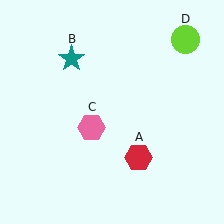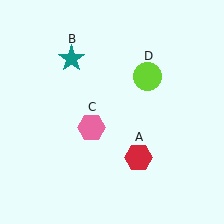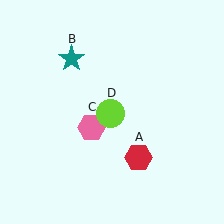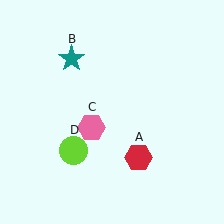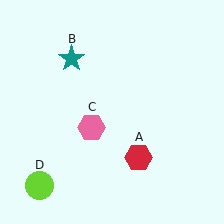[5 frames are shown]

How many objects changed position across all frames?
1 object changed position: lime circle (object D).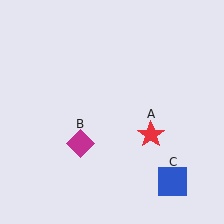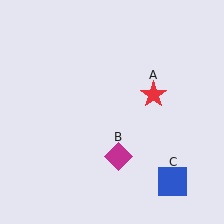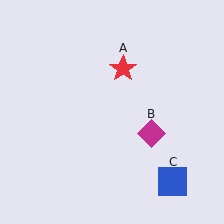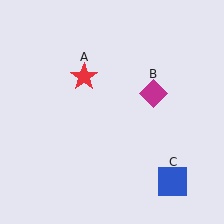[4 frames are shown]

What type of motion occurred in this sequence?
The red star (object A), magenta diamond (object B) rotated counterclockwise around the center of the scene.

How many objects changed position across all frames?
2 objects changed position: red star (object A), magenta diamond (object B).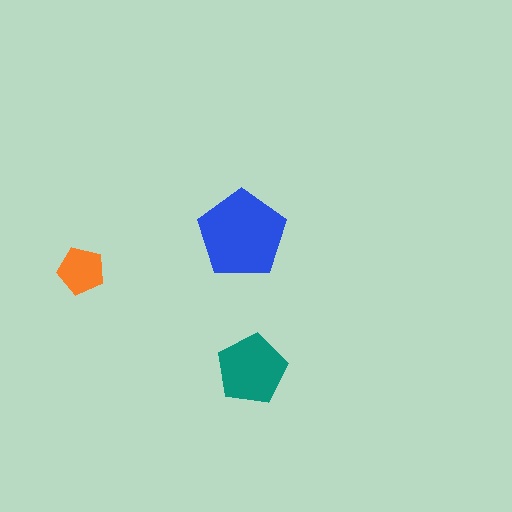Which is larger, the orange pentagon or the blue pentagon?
The blue one.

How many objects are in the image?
There are 3 objects in the image.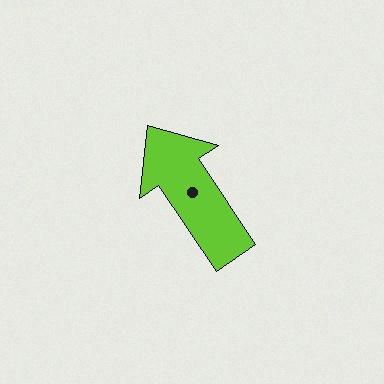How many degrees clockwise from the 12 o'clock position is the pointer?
Approximately 326 degrees.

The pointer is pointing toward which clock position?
Roughly 11 o'clock.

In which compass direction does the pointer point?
Northwest.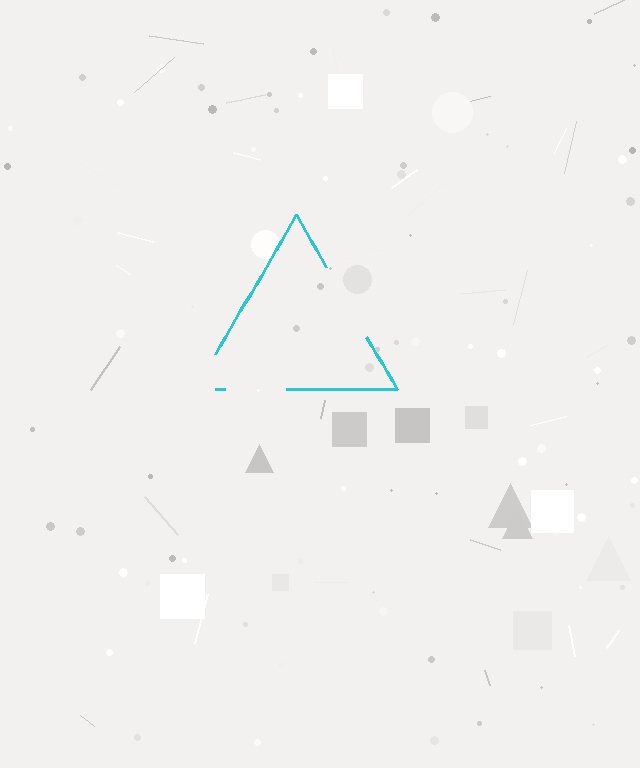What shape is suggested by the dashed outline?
The dashed outline suggests a triangle.